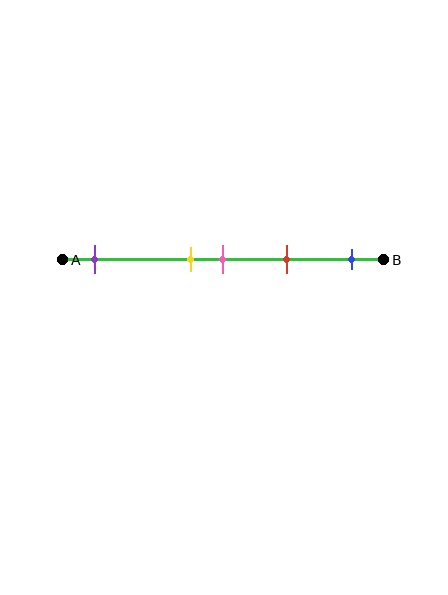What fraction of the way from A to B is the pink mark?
The pink mark is approximately 50% (0.5) of the way from A to B.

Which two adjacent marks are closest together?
The yellow and pink marks are the closest adjacent pair.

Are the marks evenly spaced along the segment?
No, the marks are not evenly spaced.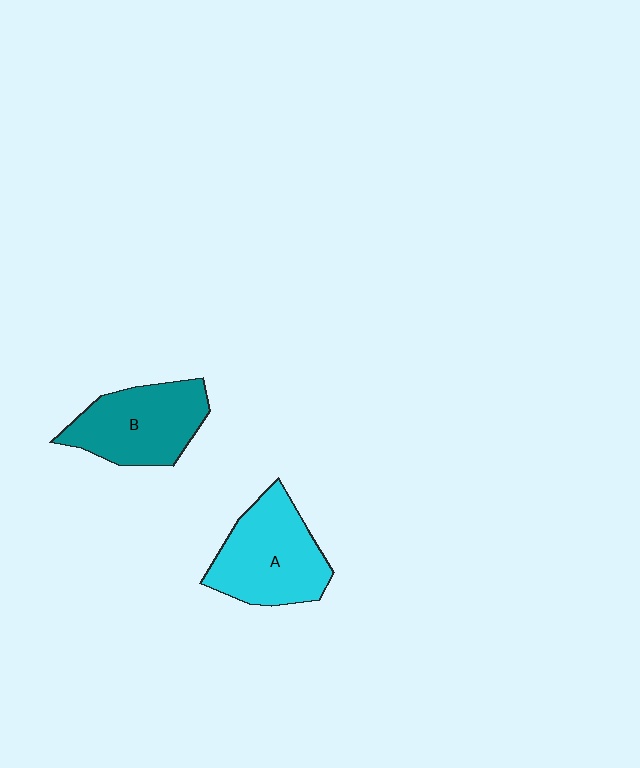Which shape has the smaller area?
Shape B (teal).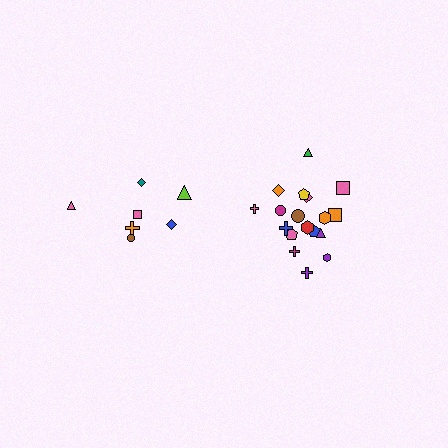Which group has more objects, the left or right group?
The right group.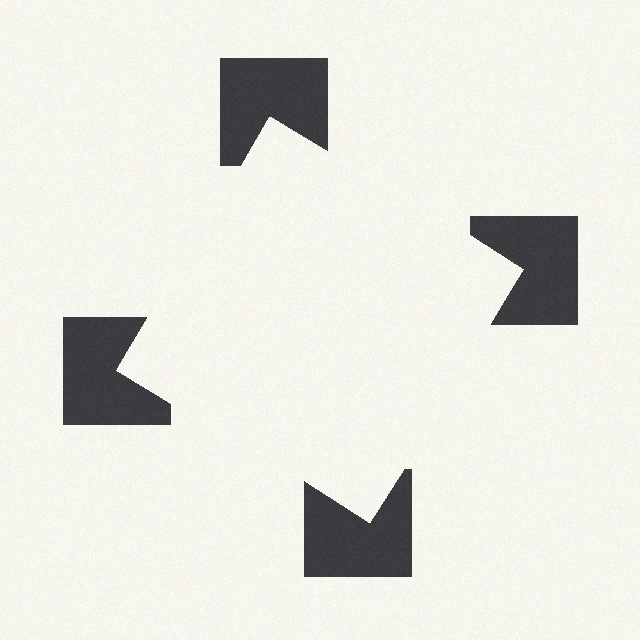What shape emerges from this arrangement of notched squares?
An illusory square — its edges are inferred from the aligned wedge cuts in the notched squares, not physically drawn.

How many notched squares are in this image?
There are 4 — one at each vertex of the illusory square.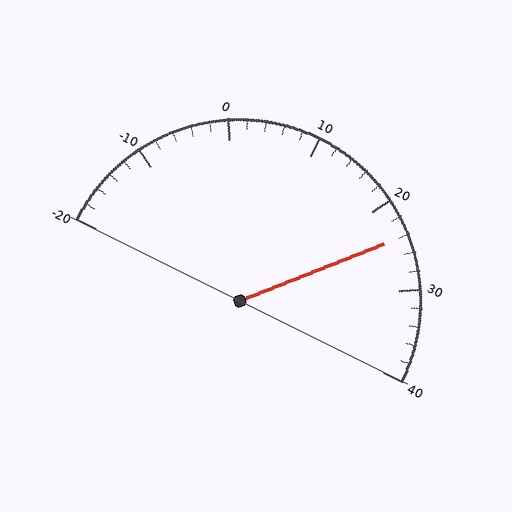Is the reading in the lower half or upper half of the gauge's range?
The reading is in the upper half of the range (-20 to 40).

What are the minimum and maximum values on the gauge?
The gauge ranges from -20 to 40.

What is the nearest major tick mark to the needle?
The nearest major tick mark is 20.